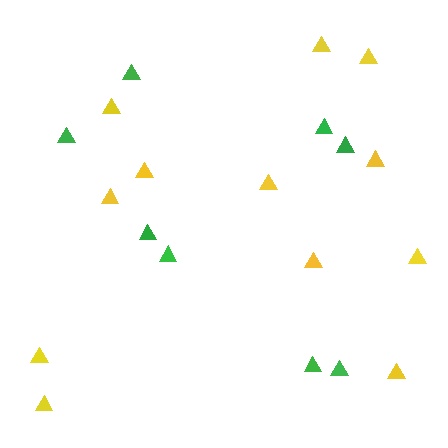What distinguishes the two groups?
There are 2 groups: one group of green triangles (8) and one group of yellow triangles (12).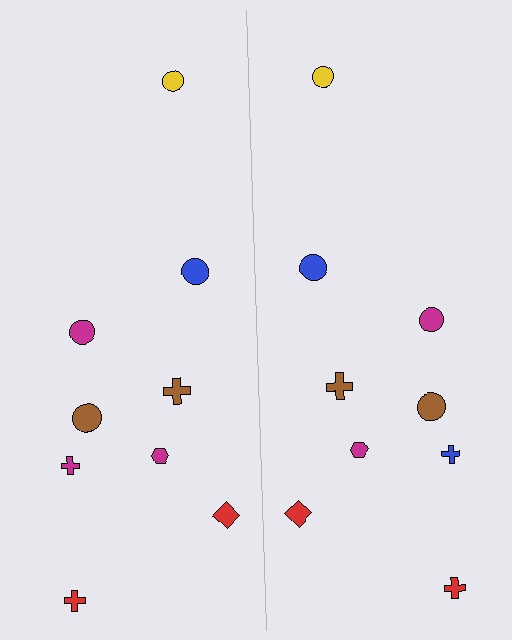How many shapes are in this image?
There are 18 shapes in this image.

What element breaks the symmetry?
The blue cross on the right side breaks the symmetry — its mirror counterpart is magenta.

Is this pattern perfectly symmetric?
No, the pattern is not perfectly symmetric. The blue cross on the right side breaks the symmetry — its mirror counterpart is magenta.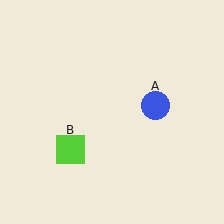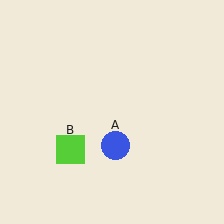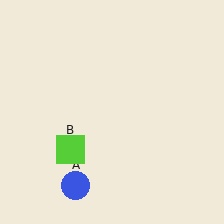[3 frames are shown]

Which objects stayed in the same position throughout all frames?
Lime square (object B) remained stationary.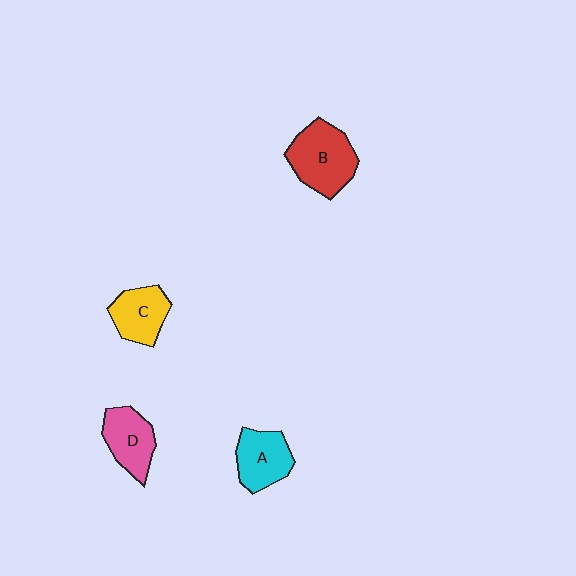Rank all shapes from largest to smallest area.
From largest to smallest: B (red), A (cyan), D (pink), C (yellow).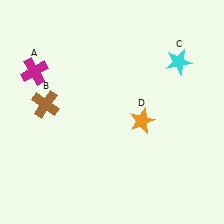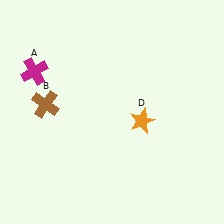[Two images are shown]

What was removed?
The cyan star (C) was removed in Image 2.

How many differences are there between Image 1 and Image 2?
There is 1 difference between the two images.